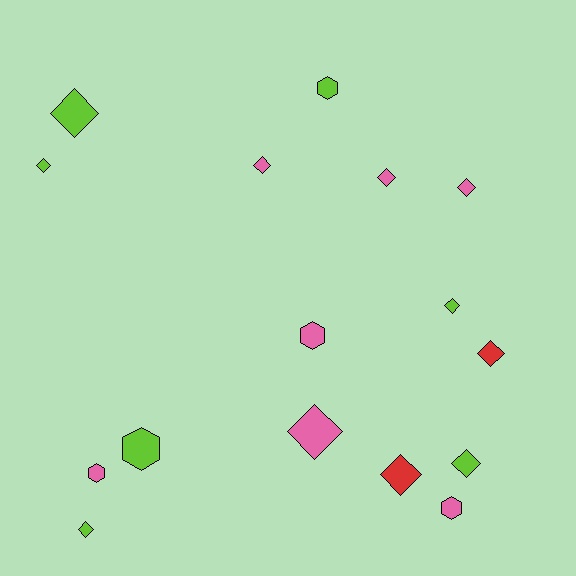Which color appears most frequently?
Pink, with 7 objects.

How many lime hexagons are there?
There are 2 lime hexagons.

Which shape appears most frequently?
Diamond, with 11 objects.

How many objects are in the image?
There are 16 objects.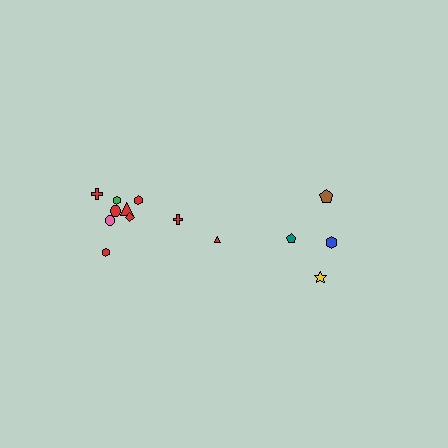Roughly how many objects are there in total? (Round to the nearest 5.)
Roughly 15 objects in total.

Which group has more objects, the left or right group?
The left group.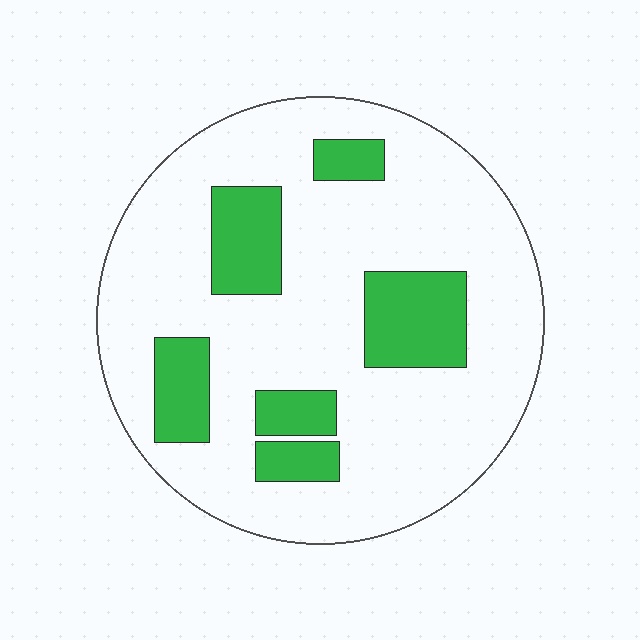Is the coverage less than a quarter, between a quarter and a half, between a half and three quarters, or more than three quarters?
Less than a quarter.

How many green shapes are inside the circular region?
6.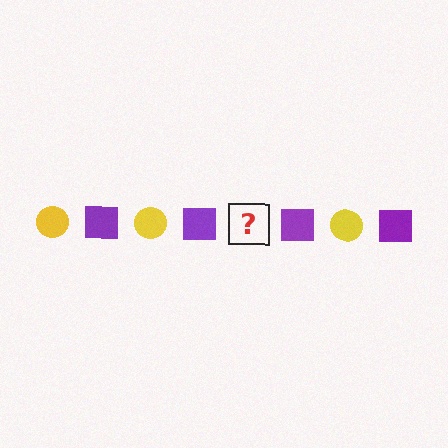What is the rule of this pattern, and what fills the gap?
The rule is that the pattern alternates between yellow circle and purple square. The gap should be filled with a yellow circle.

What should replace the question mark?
The question mark should be replaced with a yellow circle.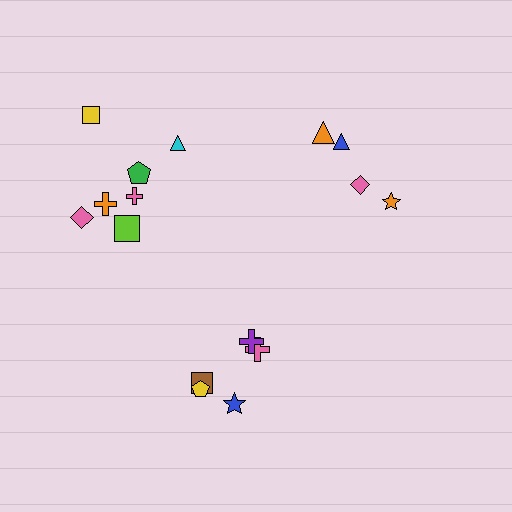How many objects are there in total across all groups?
There are 16 objects.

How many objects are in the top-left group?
There are 7 objects.